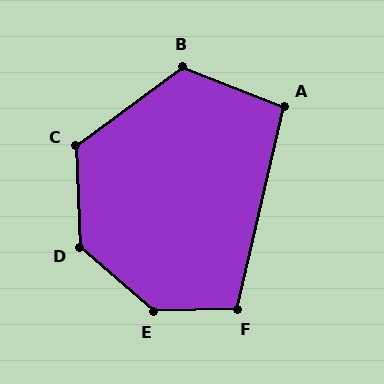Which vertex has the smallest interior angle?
A, at approximately 98 degrees.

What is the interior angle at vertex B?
Approximately 122 degrees (obtuse).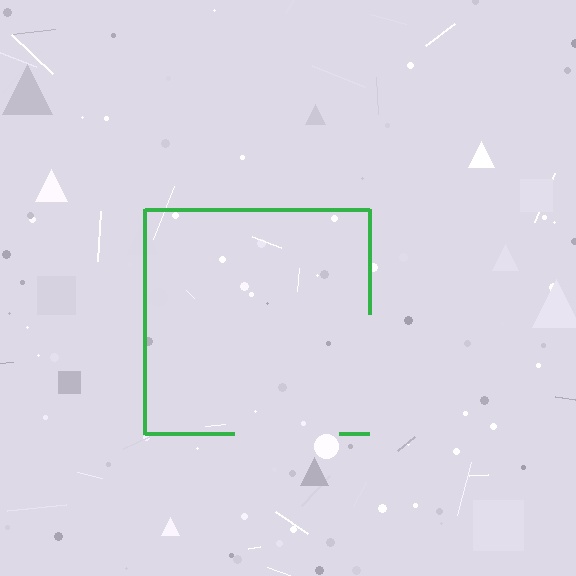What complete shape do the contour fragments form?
The contour fragments form a square.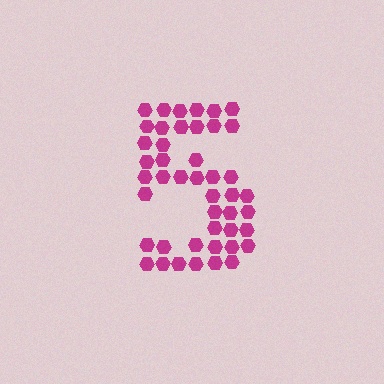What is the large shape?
The large shape is the digit 5.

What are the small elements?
The small elements are hexagons.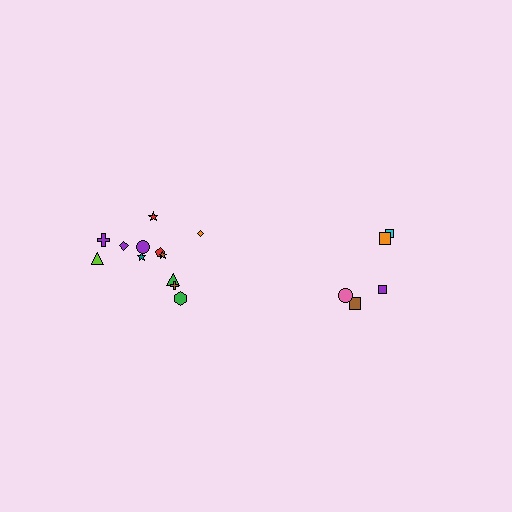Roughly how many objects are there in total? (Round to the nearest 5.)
Roughly 15 objects in total.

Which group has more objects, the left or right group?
The left group.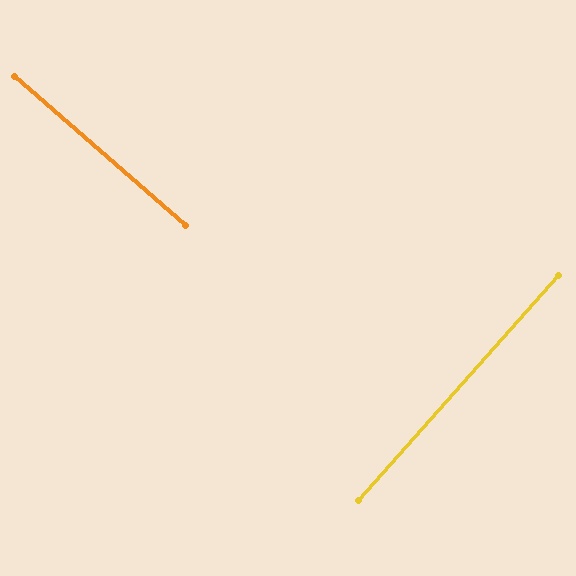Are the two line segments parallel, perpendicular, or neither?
Perpendicular — they meet at approximately 89°.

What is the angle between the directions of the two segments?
Approximately 89 degrees.